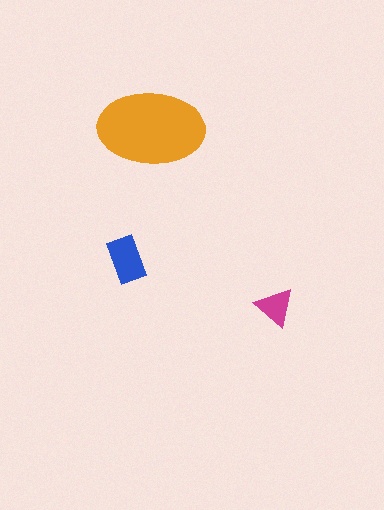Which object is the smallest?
The magenta triangle.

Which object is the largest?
The orange ellipse.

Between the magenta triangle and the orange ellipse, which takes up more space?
The orange ellipse.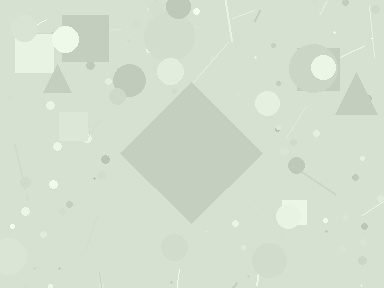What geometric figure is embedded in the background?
A diamond is embedded in the background.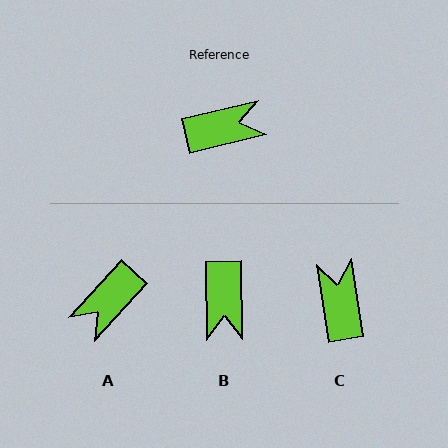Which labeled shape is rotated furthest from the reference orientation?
A, about 146 degrees away.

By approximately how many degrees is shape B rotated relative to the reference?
Approximately 102 degrees clockwise.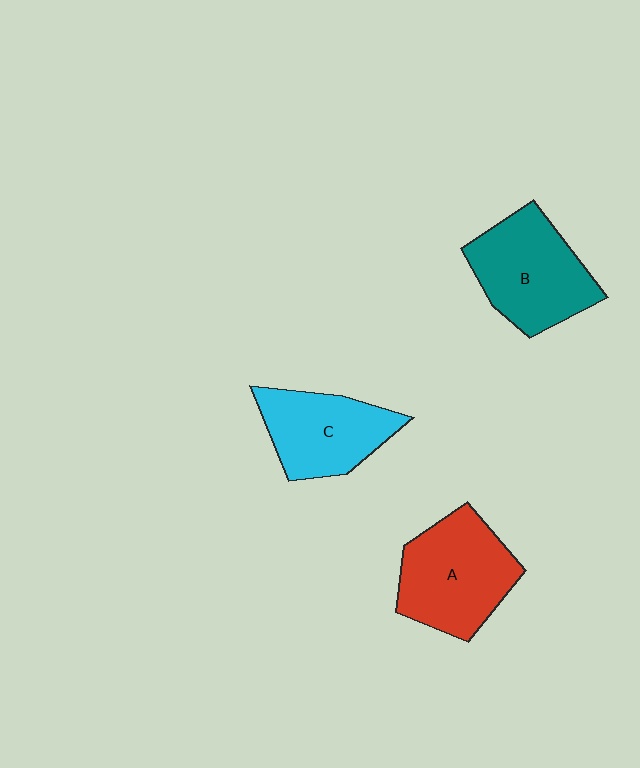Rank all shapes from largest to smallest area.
From largest to smallest: A (red), B (teal), C (cyan).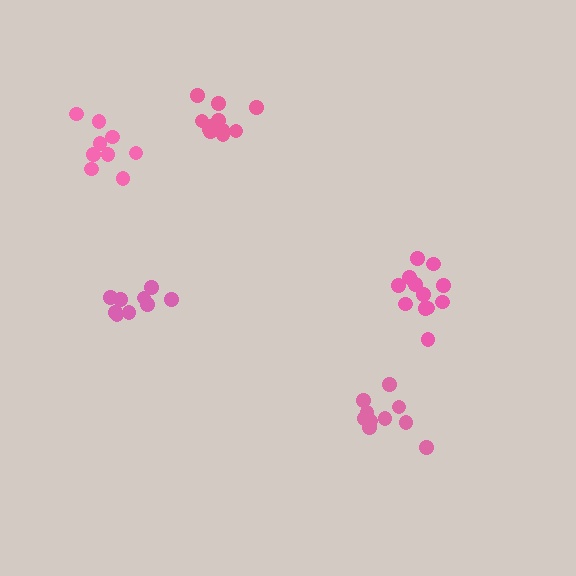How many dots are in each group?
Group 1: 9 dots, Group 2: 11 dots, Group 3: 9 dots, Group 4: 12 dots, Group 5: 10 dots (51 total).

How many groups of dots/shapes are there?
There are 5 groups.